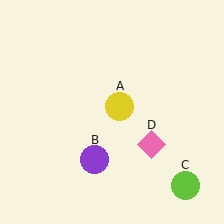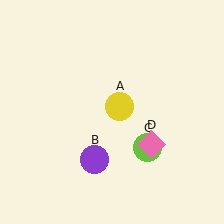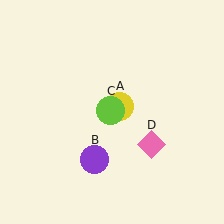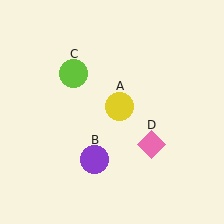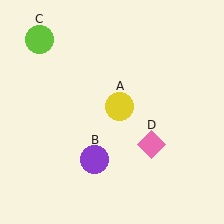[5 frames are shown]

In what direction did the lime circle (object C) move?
The lime circle (object C) moved up and to the left.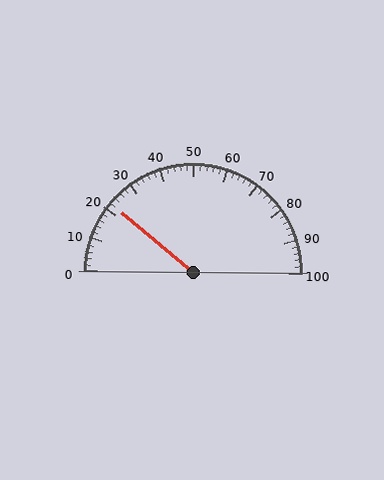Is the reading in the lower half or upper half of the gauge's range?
The reading is in the lower half of the range (0 to 100).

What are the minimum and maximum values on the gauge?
The gauge ranges from 0 to 100.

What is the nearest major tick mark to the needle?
The nearest major tick mark is 20.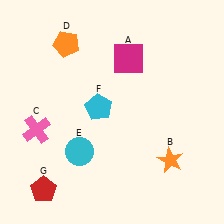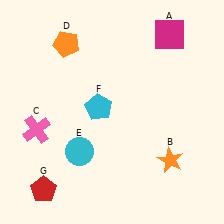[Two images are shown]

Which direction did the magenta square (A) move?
The magenta square (A) moved right.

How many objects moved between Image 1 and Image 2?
1 object moved between the two images.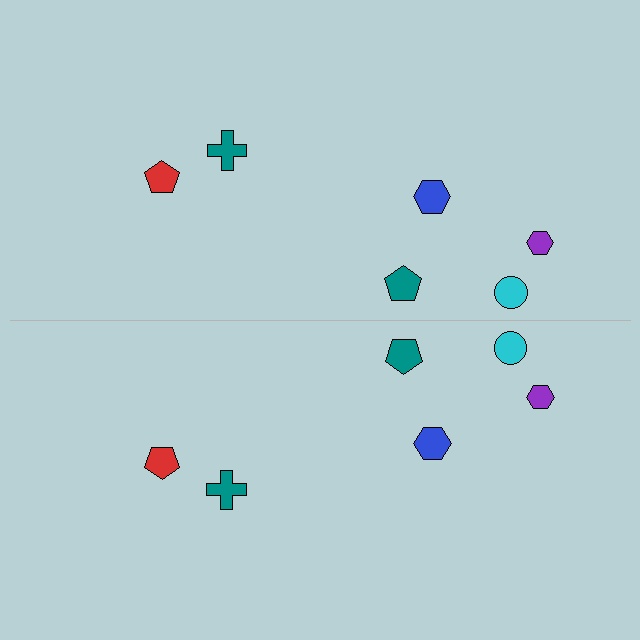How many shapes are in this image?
There are 12 shapes in this image.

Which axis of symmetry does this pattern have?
The pattern has a horizontal axis of symmetry running through the center of the image.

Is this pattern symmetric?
Yes, this pattern has bilateral (reflection) symmetry.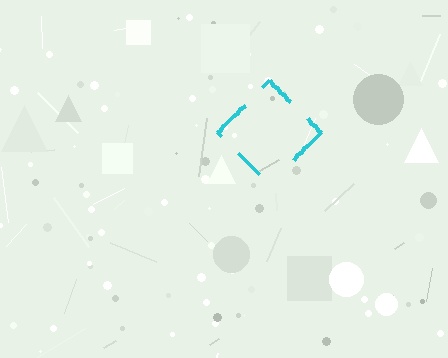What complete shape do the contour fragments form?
The contour fragments form a diamond.